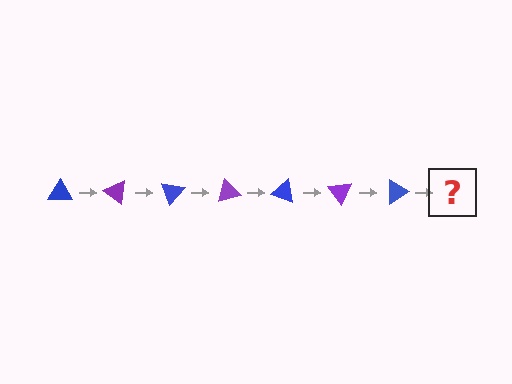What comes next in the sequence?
The next element should be a purple triangle, rotated 245 degrees from the start.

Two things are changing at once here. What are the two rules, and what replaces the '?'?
The two rules are that it rotates 35 degrees each step and the color cycles through blue and purple. The '?' should be a purple triangle, rotated 245 degrees from the start.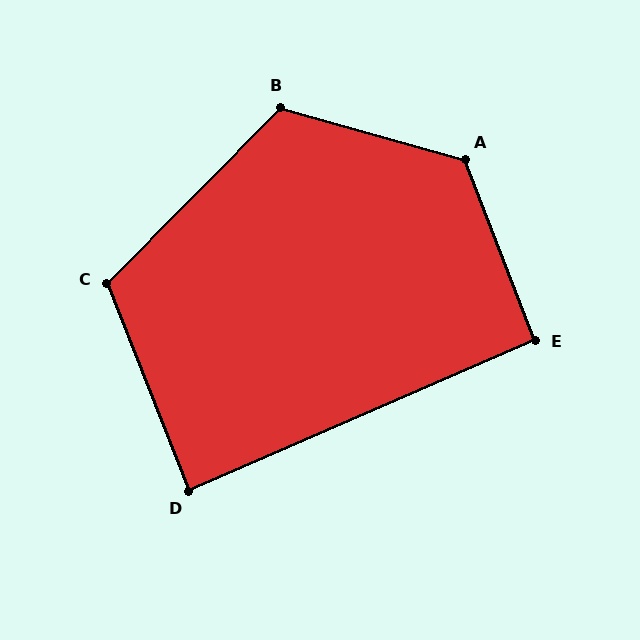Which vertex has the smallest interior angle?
D, at approximately 88 degrees.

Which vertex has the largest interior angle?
A, at approximately 127 degrees.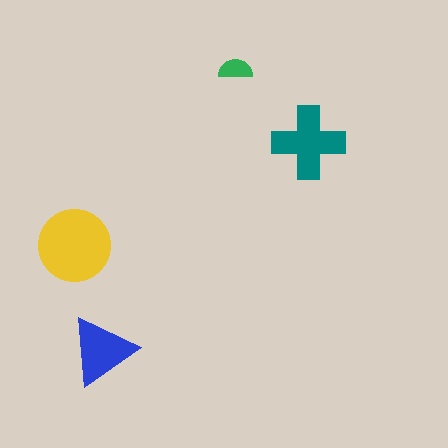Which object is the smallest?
The green semicircle.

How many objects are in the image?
There are 4 objects in the image.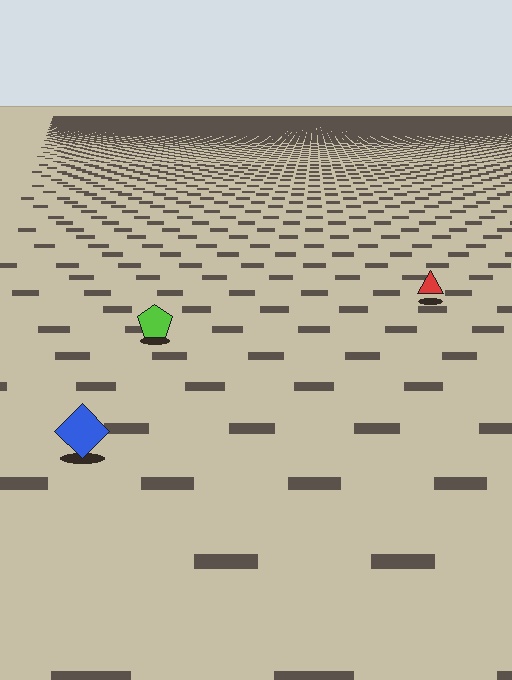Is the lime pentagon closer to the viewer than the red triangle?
Yes. The lime pentagon is closer — you can tell from the texture gradient: the ground texture is coarser near it.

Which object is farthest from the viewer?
The red triangle is farthest from the viewer. It appears smaller and the ground texture around it is denser.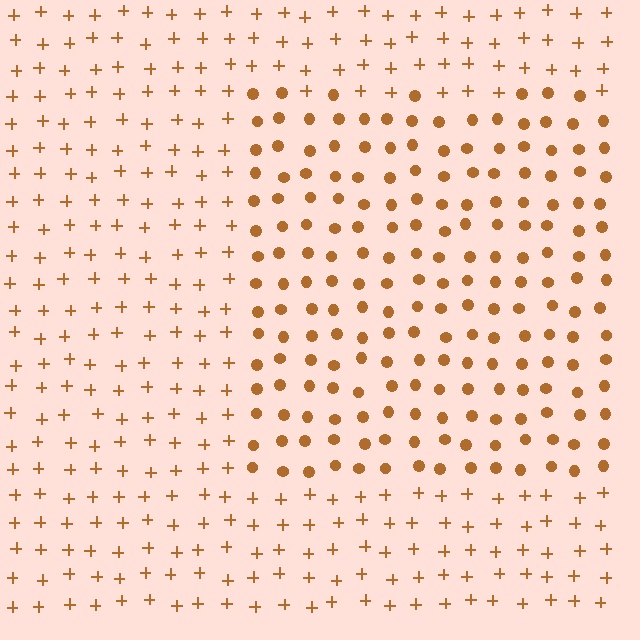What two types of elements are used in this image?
The image uses circles inside the rectangle region and plus signs outside it.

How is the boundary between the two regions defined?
The boundary is defined by a change in element shape: circles inside vs. plus signs outside. All elements share the same color and spacing.